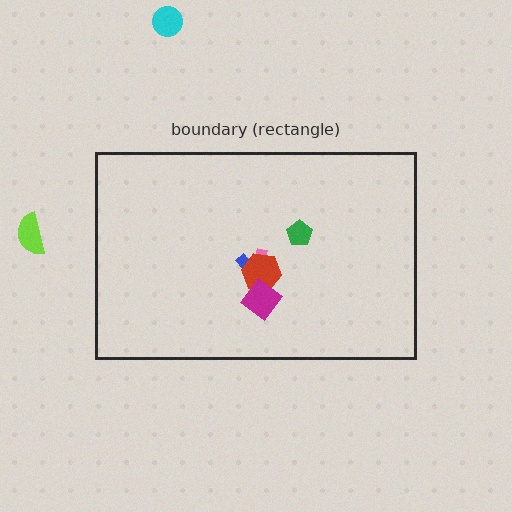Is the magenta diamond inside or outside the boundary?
Inside.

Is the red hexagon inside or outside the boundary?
Inside.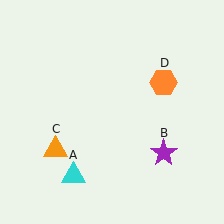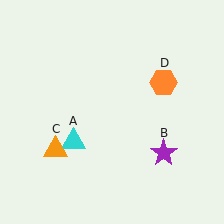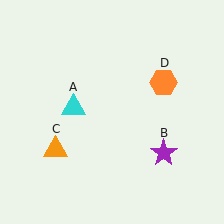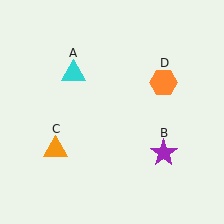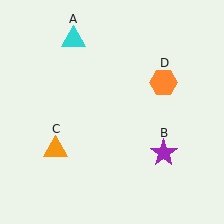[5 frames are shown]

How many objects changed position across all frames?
1 object changed position: cyan triangle (object A).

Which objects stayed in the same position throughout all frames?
Purple star (object B) and orange triangle (object C) and orange hexagon (object D) remained stationary.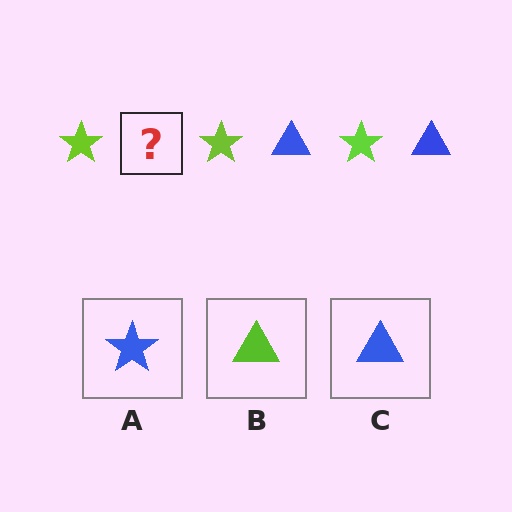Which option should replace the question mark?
Option C.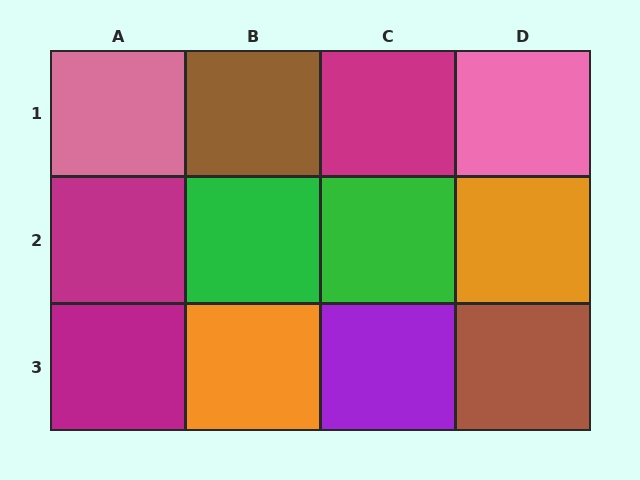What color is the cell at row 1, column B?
Brown.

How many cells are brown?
2 cells are brown.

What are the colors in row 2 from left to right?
Magenta, green, green, orange.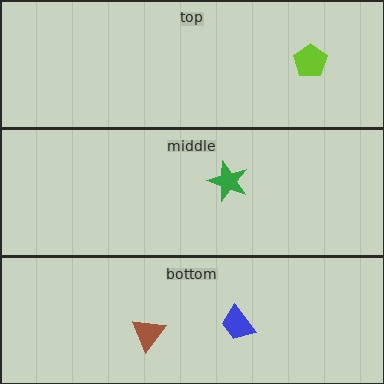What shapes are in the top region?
The lime pentagon.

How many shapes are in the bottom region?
2.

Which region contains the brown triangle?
The bottom region.